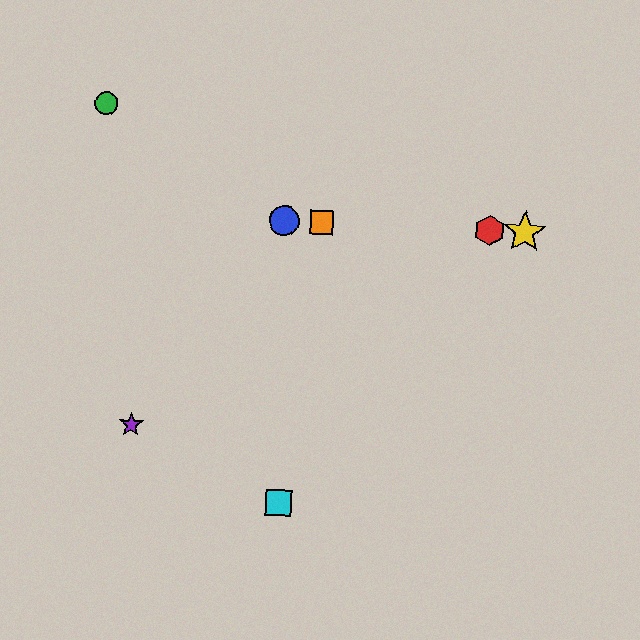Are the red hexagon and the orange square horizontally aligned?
Yes, both are at y≈231.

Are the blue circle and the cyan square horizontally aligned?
No, the blue circle is at y≈221 and the cyan square is at y≈503.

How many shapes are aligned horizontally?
4 shapes (the red hexagon, the blue circle, the yellow star, the orange square) are aligned horizontally.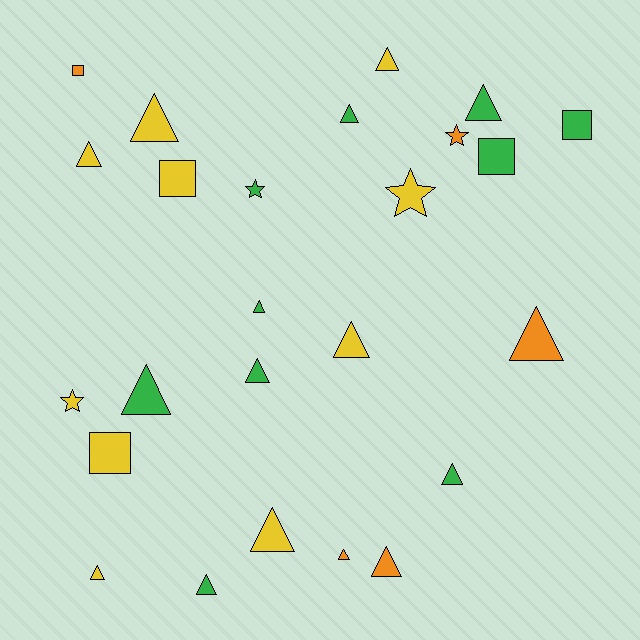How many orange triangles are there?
There are 3 orange triangles.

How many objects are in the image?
There are 25 objects.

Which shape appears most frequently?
Triangle, with 16 objects.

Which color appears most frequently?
Yellow, with 10 objects.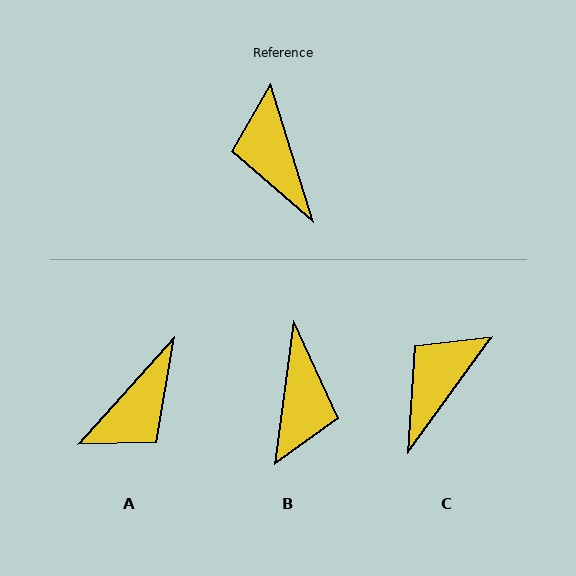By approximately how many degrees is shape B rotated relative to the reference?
Approximately 156 degrees counter-clockwise.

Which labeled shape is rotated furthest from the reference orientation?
B, about 156 degrees away.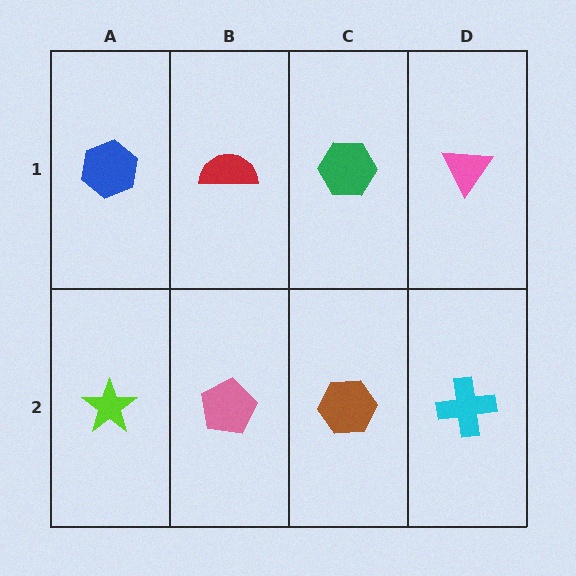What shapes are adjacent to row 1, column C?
A brown hexagon (row 2, column C), a red semicircle (row 1, column B), a pink triangle (row 1, column D).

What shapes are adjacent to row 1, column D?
A cyan cross (row 2, column D), a green hexagon (row 1, column C).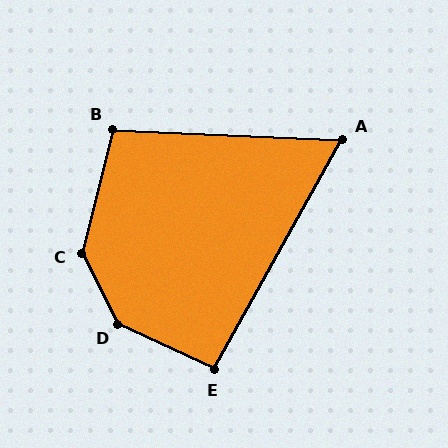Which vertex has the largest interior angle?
D, at approximately 143 degrees.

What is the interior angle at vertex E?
Approximately 94 degrees (approximately right).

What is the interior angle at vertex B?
Approximately 102 degrees (obtuse).